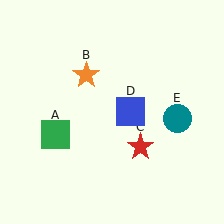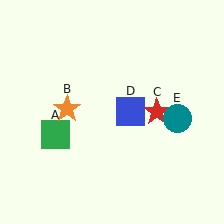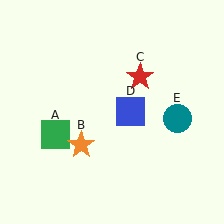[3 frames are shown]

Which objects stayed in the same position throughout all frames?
Green square (object A) and blue square (object D) and teal circle (object E) remained stationary.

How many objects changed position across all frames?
2 objects changed position: orange star (object B), red star (object C).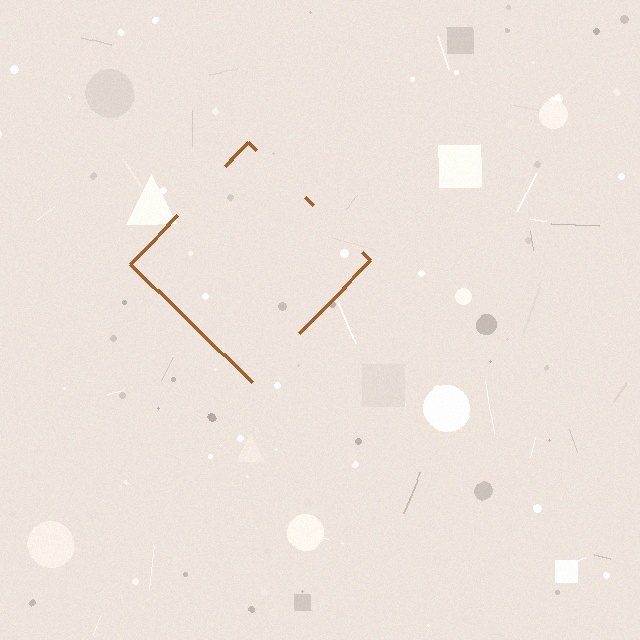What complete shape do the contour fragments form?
The contour fragments form a diamond.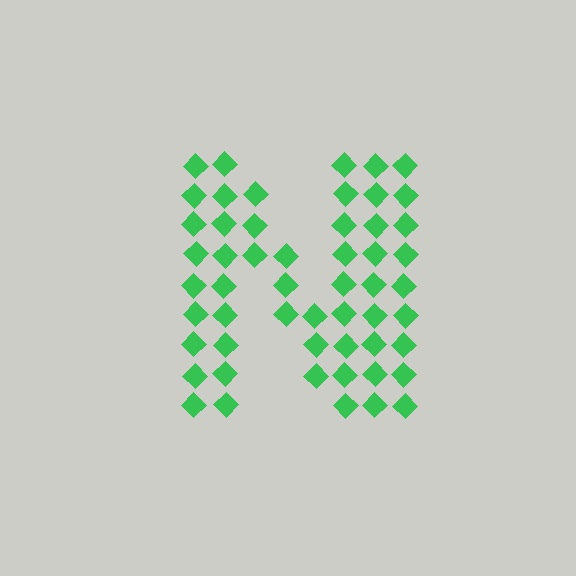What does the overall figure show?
The overall figure shows the letter N.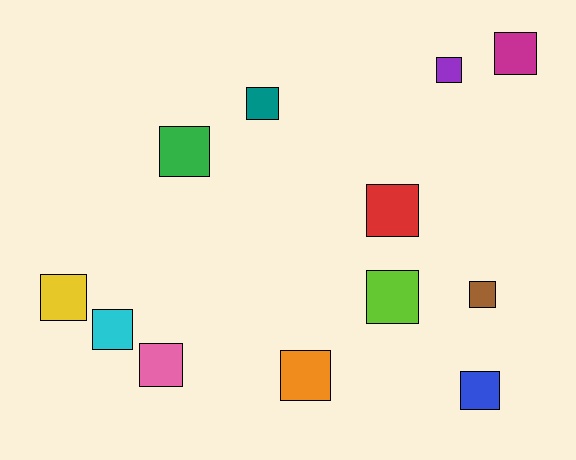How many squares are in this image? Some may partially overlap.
There are 12 squares.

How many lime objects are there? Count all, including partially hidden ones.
There is 1 lime object.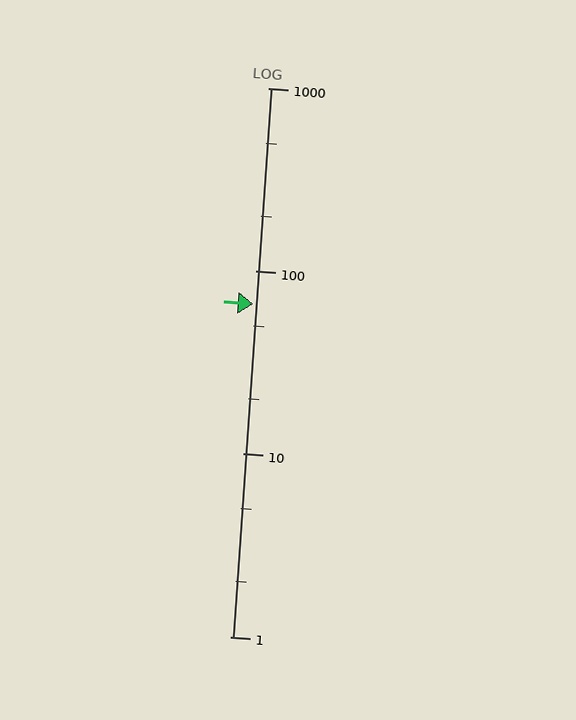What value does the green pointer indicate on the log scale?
The pointer indicates approximately 66.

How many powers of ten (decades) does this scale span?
The scale spans 3 decades, from 1 to 1000.